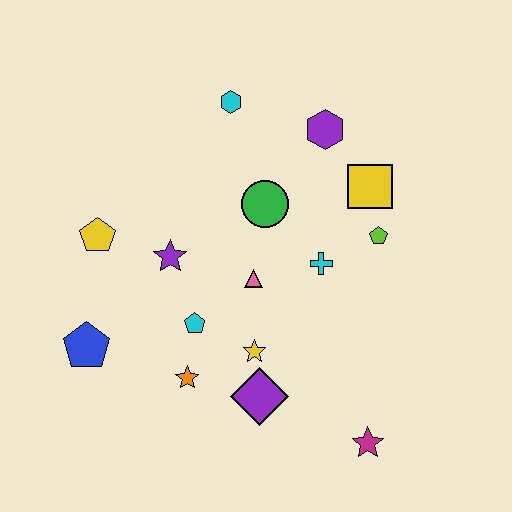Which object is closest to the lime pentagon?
The yellow square is closest to the lime pentagon.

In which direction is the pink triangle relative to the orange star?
The pink triangle is above the orange star.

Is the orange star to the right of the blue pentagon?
Yes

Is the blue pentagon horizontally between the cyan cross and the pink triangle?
No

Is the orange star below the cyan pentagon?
Yes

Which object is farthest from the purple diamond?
The cyan hexagon is farthest from the purple diamond.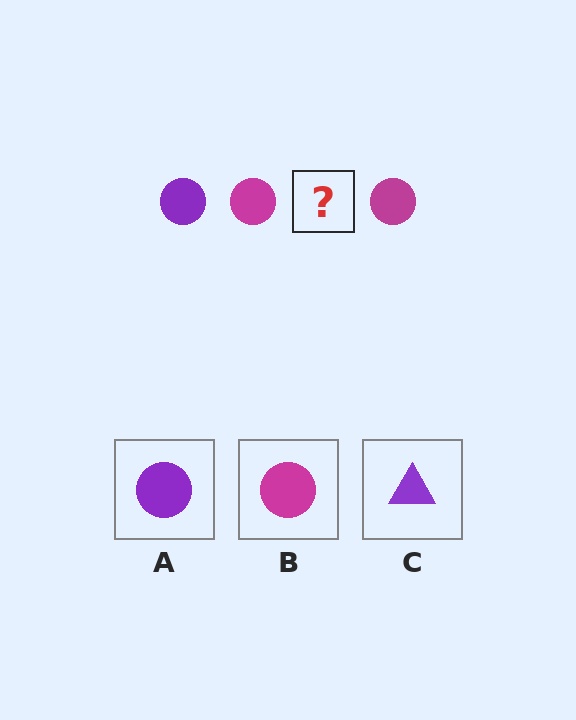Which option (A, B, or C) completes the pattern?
A.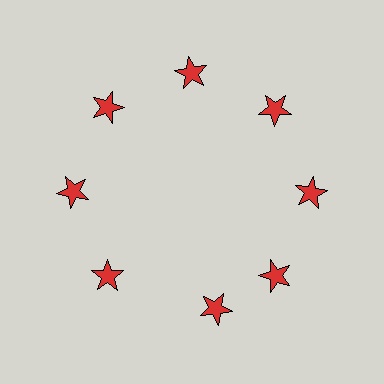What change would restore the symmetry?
The symmetry would be restored by rotating it back into even spacing with its neighbors so that all 8 stars sit at equal angles and equal distance from the center.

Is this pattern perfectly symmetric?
No. The 8 red stars are arranged in a ring, but one element near the 6 o'clock position is rotated out of alignment along the ring, breaking the 8-fold rotational symmetry.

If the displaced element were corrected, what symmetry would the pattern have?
It would have 8-fold rotational symmetry — the pattern would map onto itself every 45 degrees.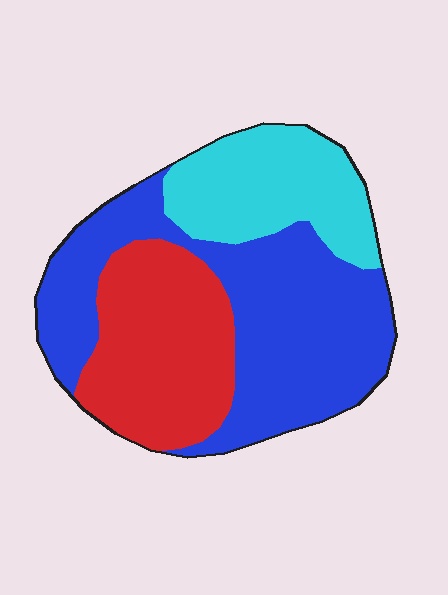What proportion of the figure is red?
Red covers about 30% of the figure.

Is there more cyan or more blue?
Blue.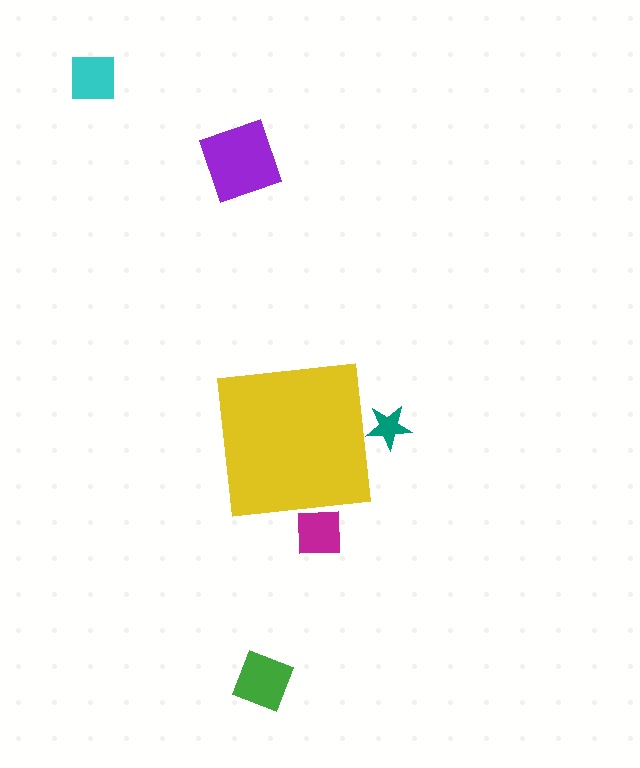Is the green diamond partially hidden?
No, the green diamond is fully visible.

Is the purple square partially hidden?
No, the purple square is fully visible.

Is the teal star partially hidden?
Yes, the teal star is partially hidden behind the yellow square.